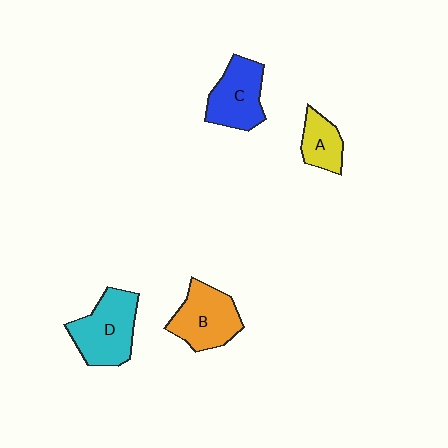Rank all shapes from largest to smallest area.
From largest to smallest: D (cyan), B (orange), C (blue), A (yellow).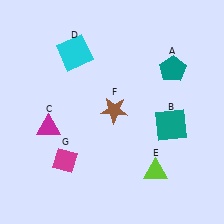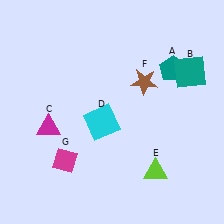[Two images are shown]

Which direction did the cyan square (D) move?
The cyan square (D) moved down.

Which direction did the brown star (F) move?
The brown star (F) moved right.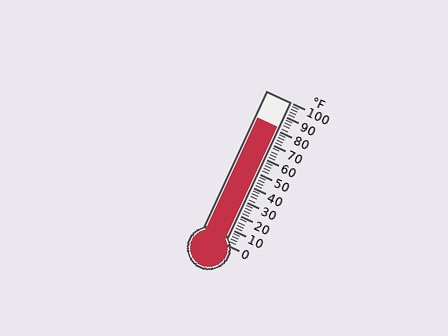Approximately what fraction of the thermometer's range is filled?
The thermometer is filled to approximately 80% of its range.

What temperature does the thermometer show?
The thermometer shows approximately 82°F.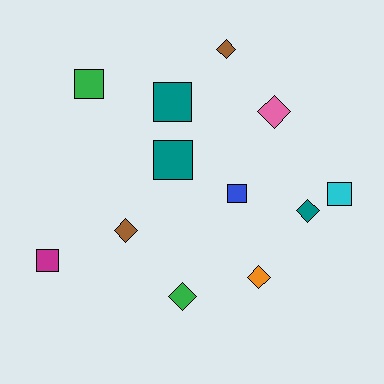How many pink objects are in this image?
There is 1 pink object.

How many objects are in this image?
There are 12 objects.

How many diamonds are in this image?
There are 6 diamonds.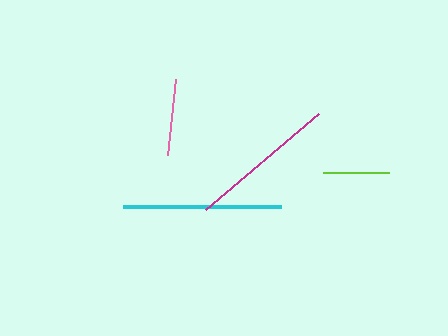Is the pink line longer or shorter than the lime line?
The pink line is longer than the lime line.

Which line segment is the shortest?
The lime line is the shortest at approximately 67 pixels.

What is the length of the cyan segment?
The cyan segment is approximately 157 pixels long.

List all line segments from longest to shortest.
From longest to shortest: cyan, magenta, pink, lime.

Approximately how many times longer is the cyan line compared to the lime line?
The cyan line is approximately 2.4 times the length of the lime line.